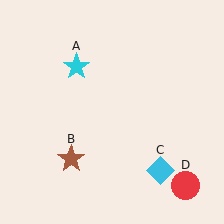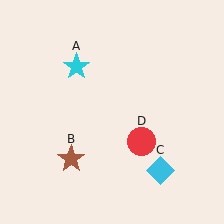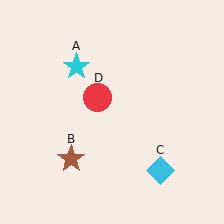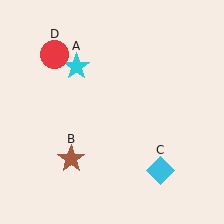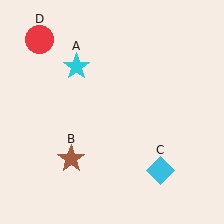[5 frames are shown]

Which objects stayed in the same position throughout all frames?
Cyan star (object A) and brown star (object B) and cyan diamond (object C) remained stationary.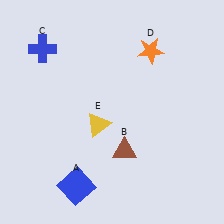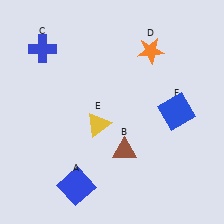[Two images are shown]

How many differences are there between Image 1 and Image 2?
There is 1 difference between the two images.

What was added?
A blue square (F) was added in Image 2.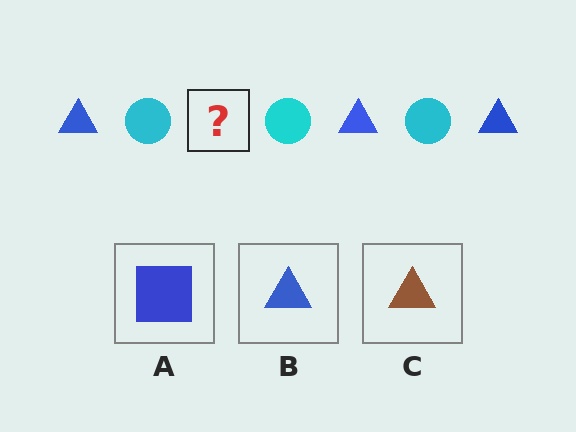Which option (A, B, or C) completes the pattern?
B.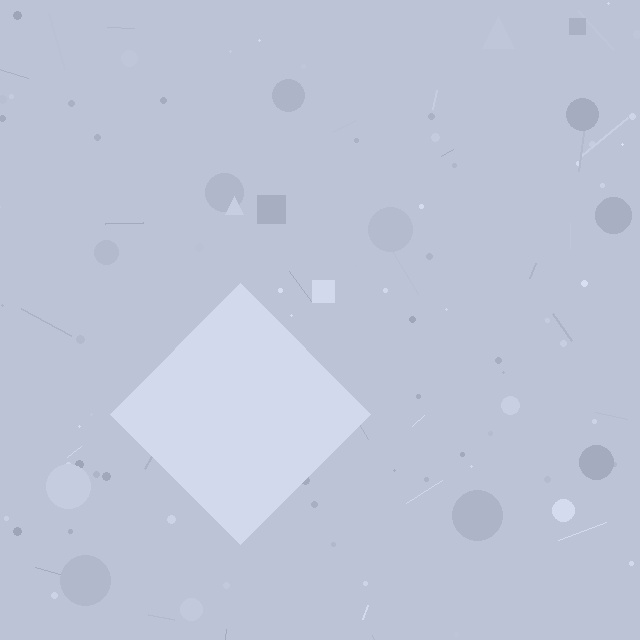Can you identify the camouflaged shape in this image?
The camouflaged shape is a diamond.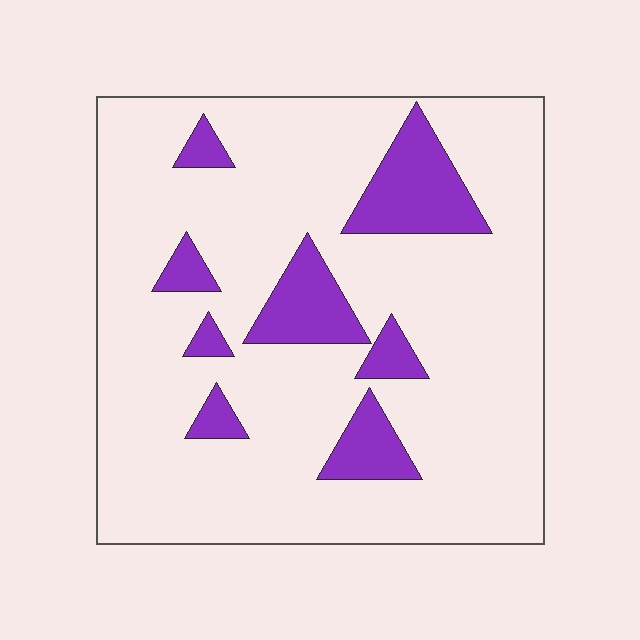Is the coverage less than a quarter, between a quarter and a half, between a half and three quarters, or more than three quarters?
Less than a quarter.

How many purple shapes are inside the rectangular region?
8.